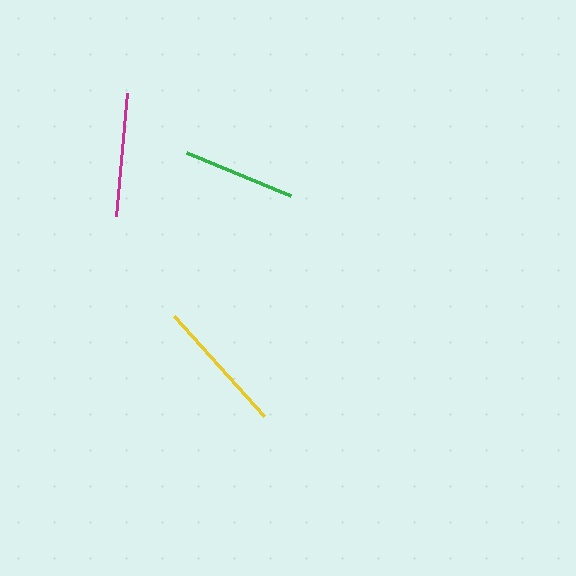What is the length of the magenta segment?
The magenta segment is approximately 123 pixels long.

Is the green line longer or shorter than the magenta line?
The magenta line is longer than the green line.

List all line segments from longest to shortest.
From longest to shortest: yellow, magenta, green.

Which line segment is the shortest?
The green line is the shortest at approximately 112 pixels.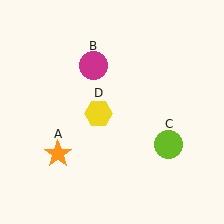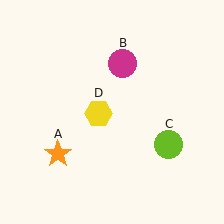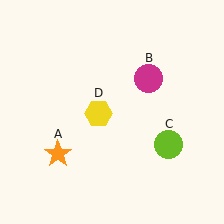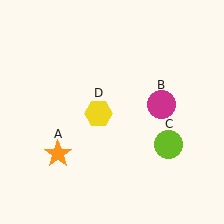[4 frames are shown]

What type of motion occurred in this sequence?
The magenta circle (object B) rotated clockwise around the center of the scene.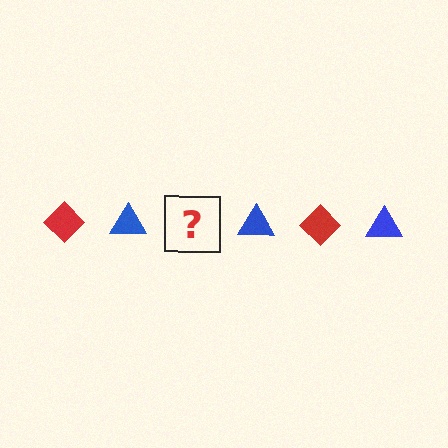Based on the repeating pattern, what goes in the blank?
The blank should be a red diamond.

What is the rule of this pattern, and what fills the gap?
The rule is that the pattern alternates between red diamond and blue triangle. The gap should be filled with a red diamond.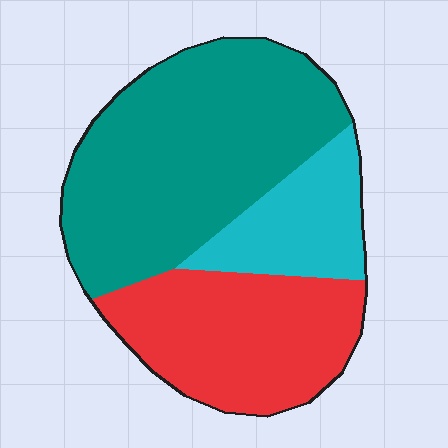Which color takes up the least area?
Cyan, at roughly 15%.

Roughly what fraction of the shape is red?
Red covers roughly 30% of the shape.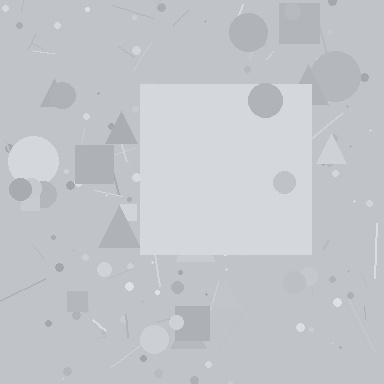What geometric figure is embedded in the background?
A square is embedded in the background.